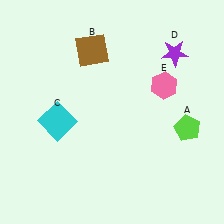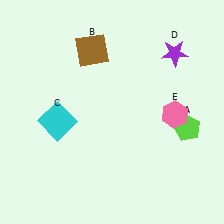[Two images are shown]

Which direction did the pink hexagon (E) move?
The pink hexagon (E) moved down.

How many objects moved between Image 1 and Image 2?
1 object moved between the two images.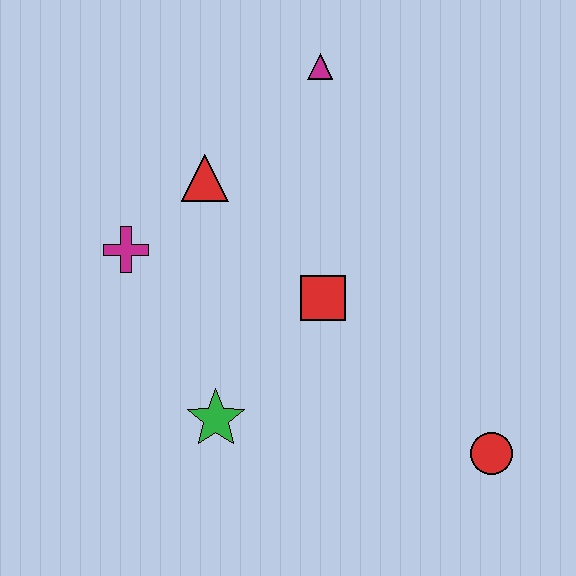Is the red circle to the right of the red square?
Yes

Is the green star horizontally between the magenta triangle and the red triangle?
Yes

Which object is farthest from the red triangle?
The red circle is farthest from the red triangle.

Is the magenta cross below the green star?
No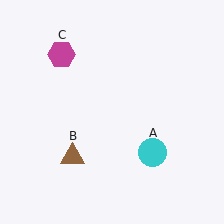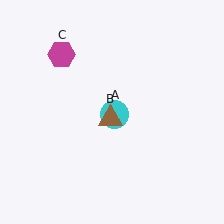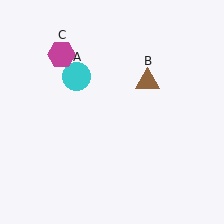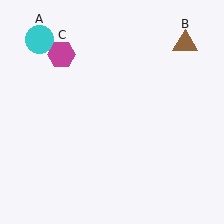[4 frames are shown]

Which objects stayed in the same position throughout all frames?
Magenta hexagon (object C) remained stationary.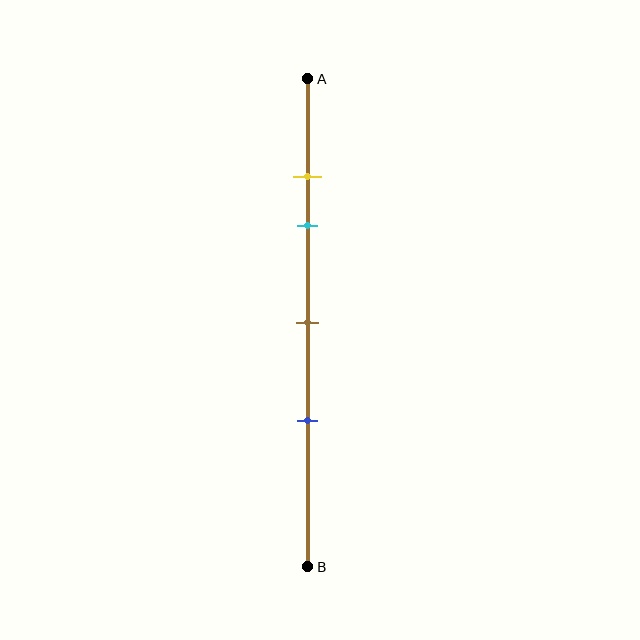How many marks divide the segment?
There are 4 marks dividing the segment.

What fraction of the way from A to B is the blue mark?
The blue mark is approximately 70% (0.7) of the way from A to B.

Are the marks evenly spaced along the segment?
No, the marks are not evenly spaced.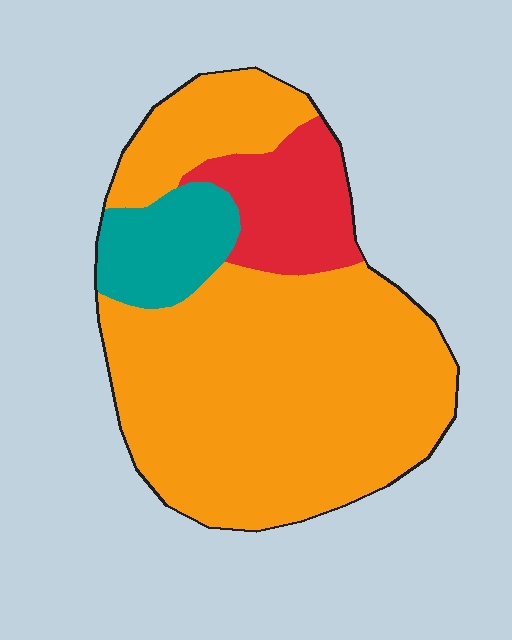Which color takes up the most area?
Orange, at roughly 75%.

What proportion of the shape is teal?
Teal takes up about one eighth (1/8) of the shape.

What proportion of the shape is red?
Red covers around 15% of the shape.